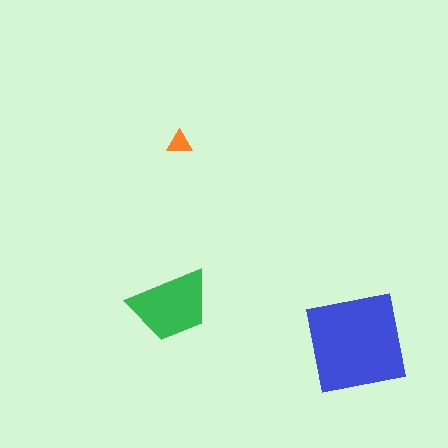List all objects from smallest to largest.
The orange triangle, the green trapezoid, the blue square.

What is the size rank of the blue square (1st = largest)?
1st.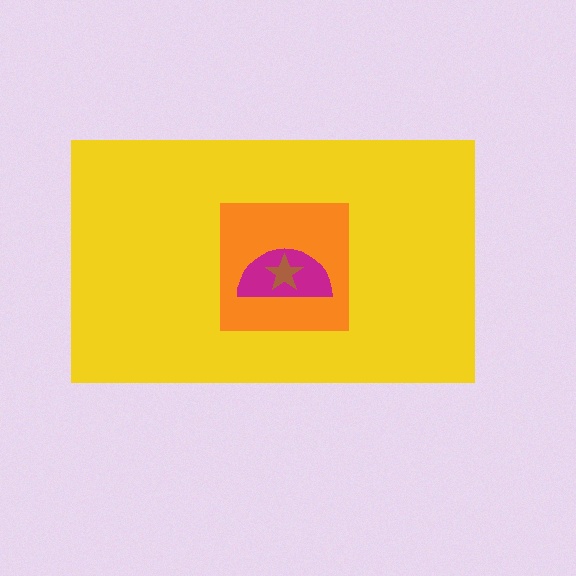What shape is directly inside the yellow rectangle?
The orange square.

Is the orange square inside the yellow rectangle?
Yes.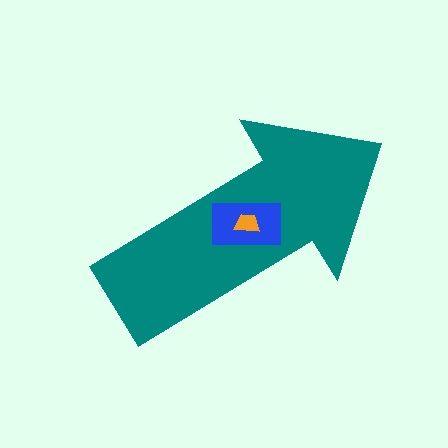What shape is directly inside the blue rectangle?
The orange trapezoid.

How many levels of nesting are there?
3.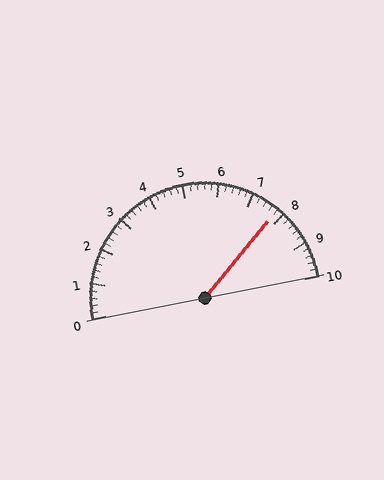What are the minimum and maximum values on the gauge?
The gauge ranges from 0 to 10.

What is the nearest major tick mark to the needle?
The nearest major tick mark is 8.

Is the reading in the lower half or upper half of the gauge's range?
The reading is in the upper half of the range (0 to 10).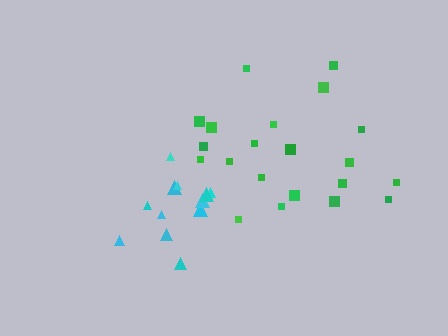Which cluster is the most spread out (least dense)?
Green.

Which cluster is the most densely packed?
Cyan.